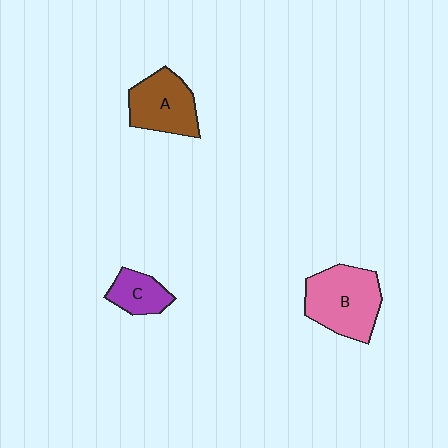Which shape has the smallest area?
Shape C (purple).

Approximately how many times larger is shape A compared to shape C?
Approximately 1.7 times.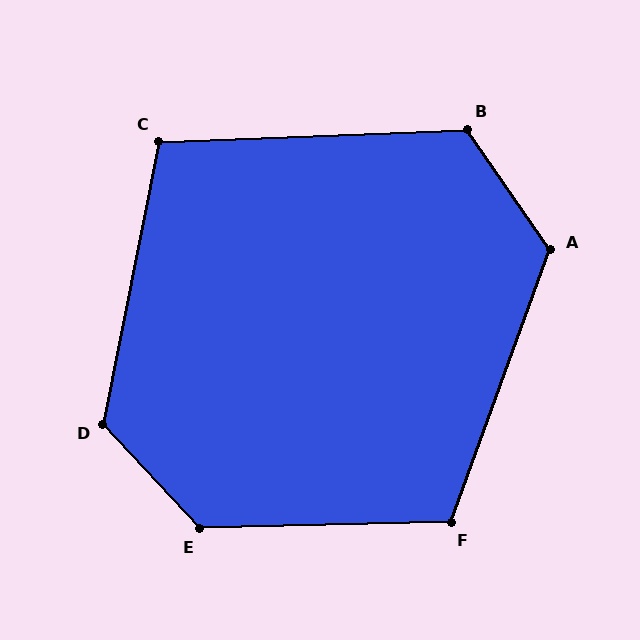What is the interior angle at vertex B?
Approximately 122 degrees (obtuse).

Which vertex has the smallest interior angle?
C, at approximately 103 degrees.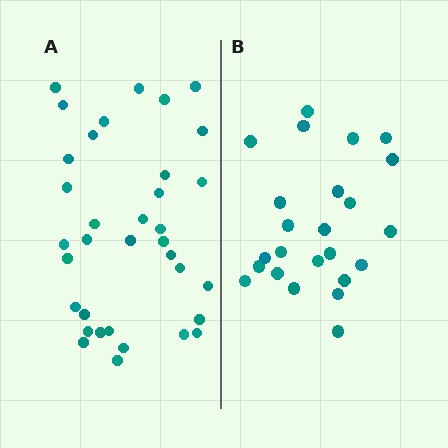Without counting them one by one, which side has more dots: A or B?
Region A (the left region) has more dots.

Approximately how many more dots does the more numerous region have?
Region A has roughly 12 or so more dots than region B.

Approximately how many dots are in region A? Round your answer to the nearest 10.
About 40 dots. (The exact count is 35, which rounds to 40.)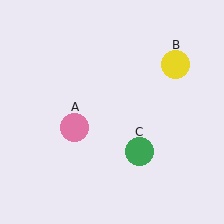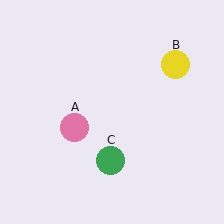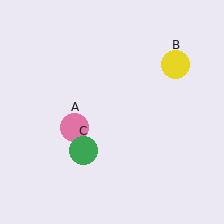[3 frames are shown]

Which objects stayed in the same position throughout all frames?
Pink circle (object A) and yellow circle (object B) remained stationary.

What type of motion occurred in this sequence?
The green circle (object C) rotated clockwise around the center of the scene.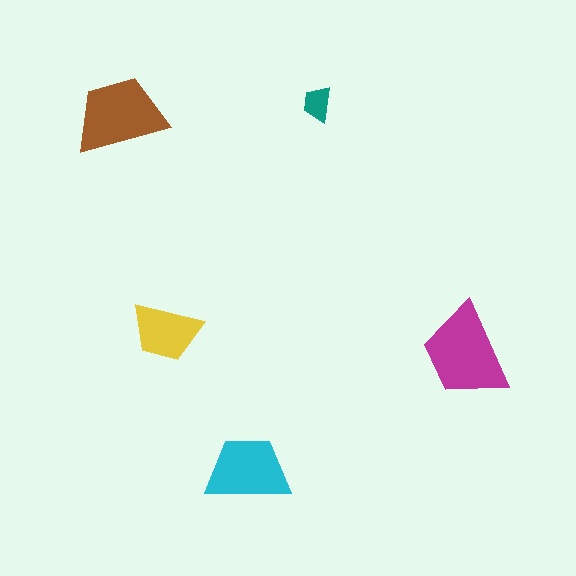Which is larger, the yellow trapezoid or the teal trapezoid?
The yellow one.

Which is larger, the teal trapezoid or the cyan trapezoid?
The cyan one.